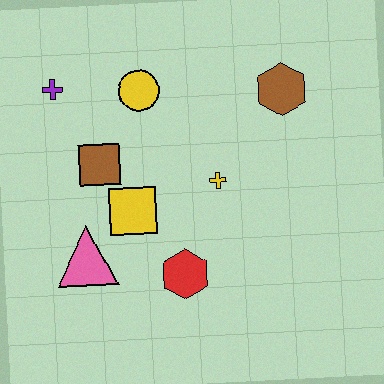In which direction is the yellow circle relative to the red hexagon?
The yellow circle is above the red hexagon.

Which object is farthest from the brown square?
The brown hexagon is farthest from the brown square.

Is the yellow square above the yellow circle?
No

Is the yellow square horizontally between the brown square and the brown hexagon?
Yes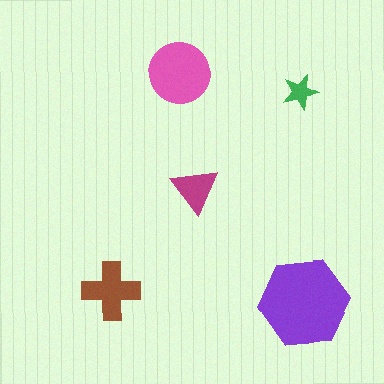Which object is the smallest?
The green star.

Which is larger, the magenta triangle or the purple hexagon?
The purple hexagon.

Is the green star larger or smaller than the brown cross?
Smaller.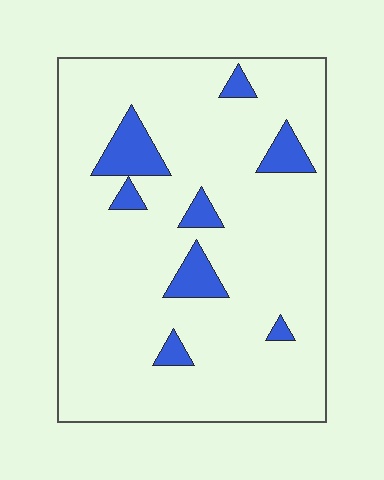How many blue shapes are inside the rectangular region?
8.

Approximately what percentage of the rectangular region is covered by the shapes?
Approximately 10%.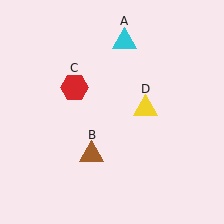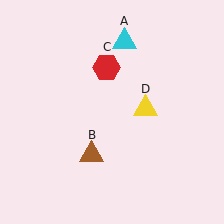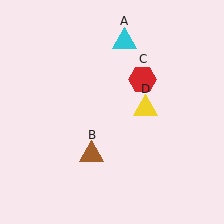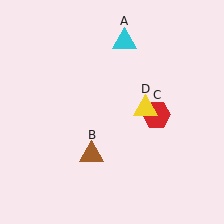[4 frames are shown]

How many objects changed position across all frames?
1 object changed position: red hexagon (object C).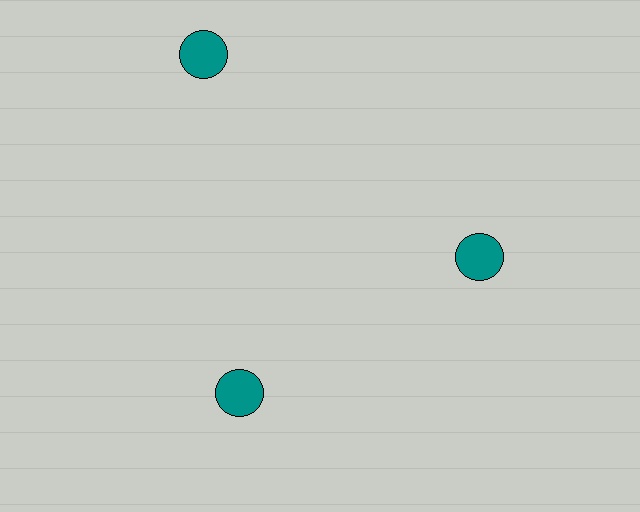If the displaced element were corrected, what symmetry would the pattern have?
It would have 3-fold rotational symmetry — the pattern would map onto itself every 120 degrees.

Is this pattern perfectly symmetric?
No. The 3 teal circles are arranged in a ring, but one element near the 11 o'clock position is pushed outward from the center, breaking the 3-fold rotational symmetry.